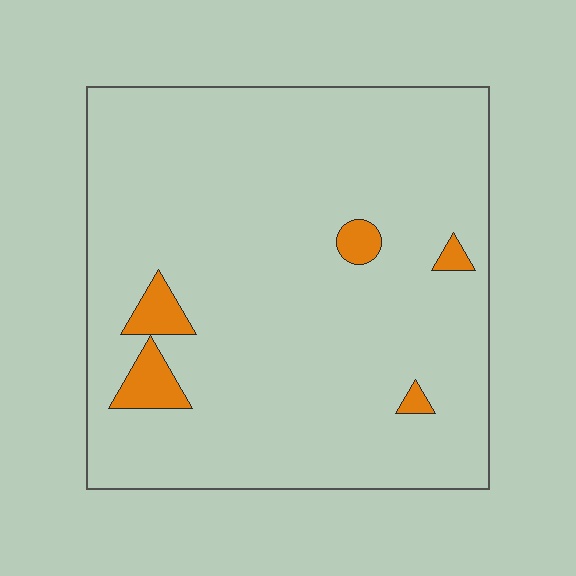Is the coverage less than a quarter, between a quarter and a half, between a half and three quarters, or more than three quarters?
Less than a quarter.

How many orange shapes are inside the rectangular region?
5.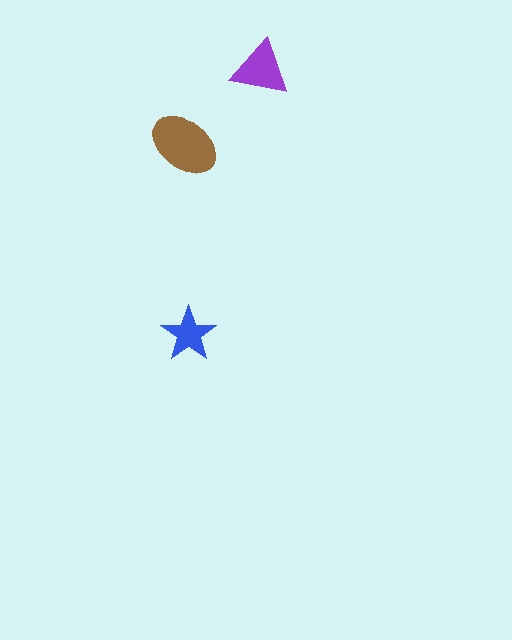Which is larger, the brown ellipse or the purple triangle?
The brown ellipse.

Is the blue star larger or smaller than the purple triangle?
Smaller.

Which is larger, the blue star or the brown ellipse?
The brown ellipse.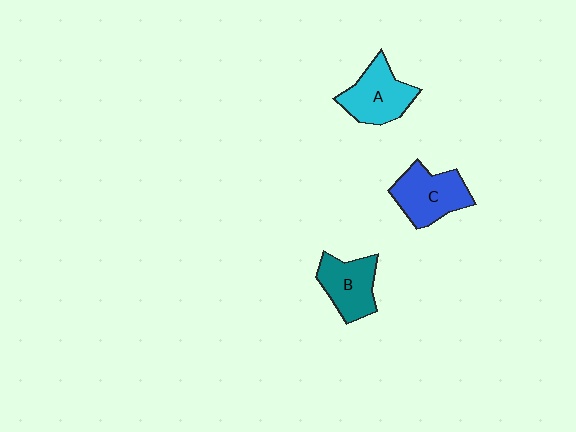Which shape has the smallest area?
Shape B (teal).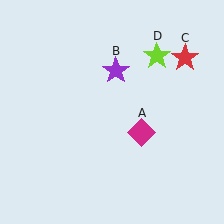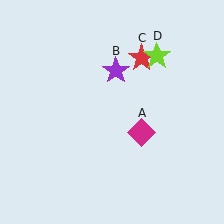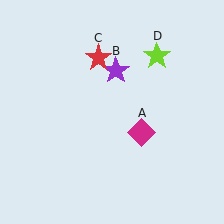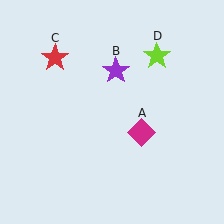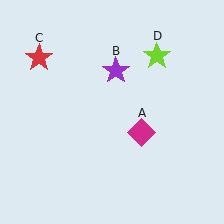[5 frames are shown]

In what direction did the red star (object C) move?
The red star (object C) moved left.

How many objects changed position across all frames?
1 object changed position: red star (object C).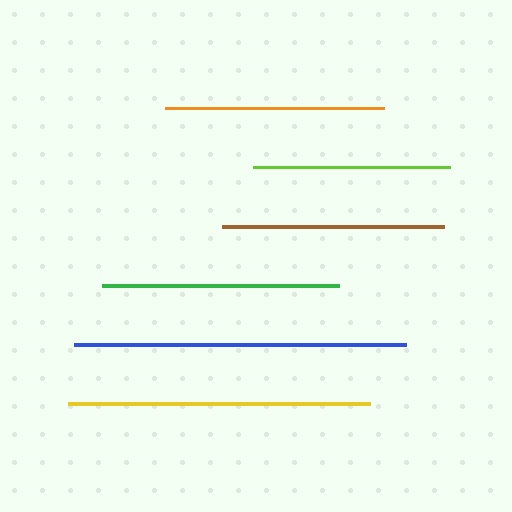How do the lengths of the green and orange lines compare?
The green and orange lines are approximately the same length.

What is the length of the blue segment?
The blue segment is approximately 332 pixels long.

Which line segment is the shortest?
The lime line is the shortest at approximately 197 pixels.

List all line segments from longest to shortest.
From longest to shortest: blue, yellow, green, brown, orange, lime.